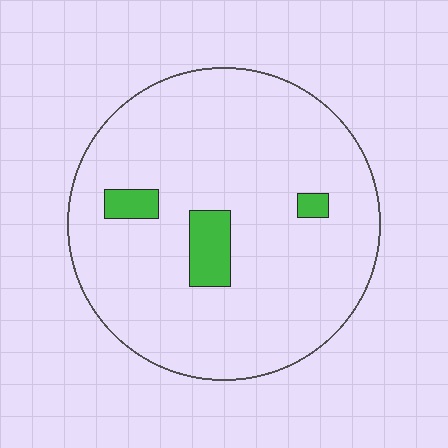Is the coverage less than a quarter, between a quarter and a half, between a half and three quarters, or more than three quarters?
Less than a quarter.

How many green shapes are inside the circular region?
3.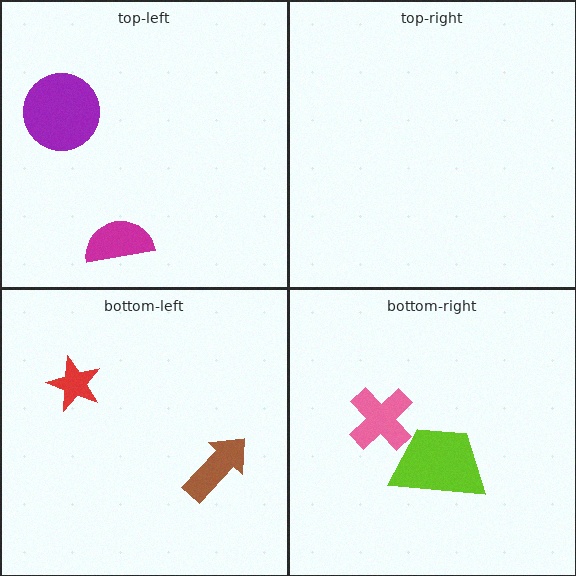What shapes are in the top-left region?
The purple circle, the magenta semicircle.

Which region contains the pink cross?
The bottom-right region.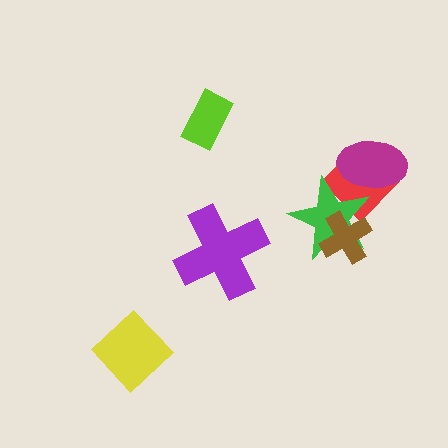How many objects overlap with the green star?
3 objects overlap with the green star.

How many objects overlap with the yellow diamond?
0 objects overlap with the yellow diamond.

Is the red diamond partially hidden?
Yes, it is partially covered by another shape.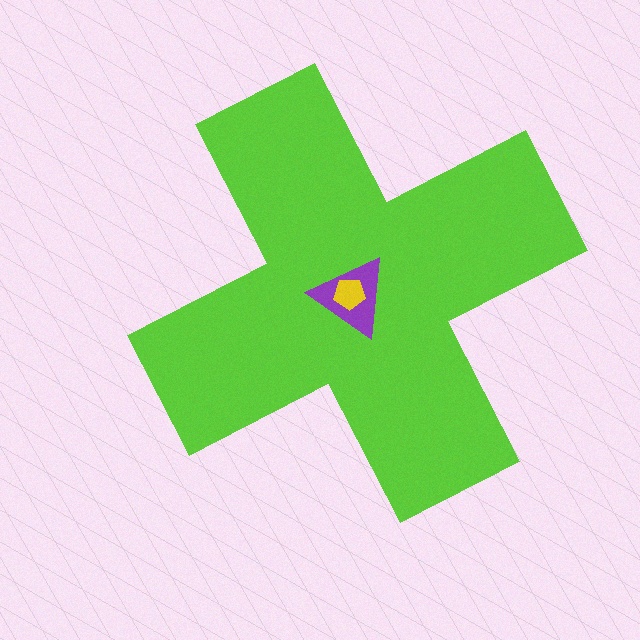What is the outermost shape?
The lime cross.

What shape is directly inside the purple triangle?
The yellow pentagon.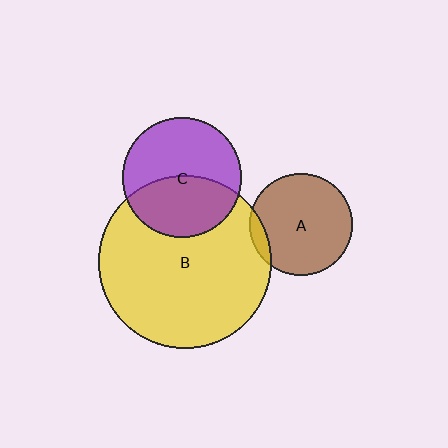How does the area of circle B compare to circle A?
Approximately 2.8 times.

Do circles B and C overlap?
Yes.